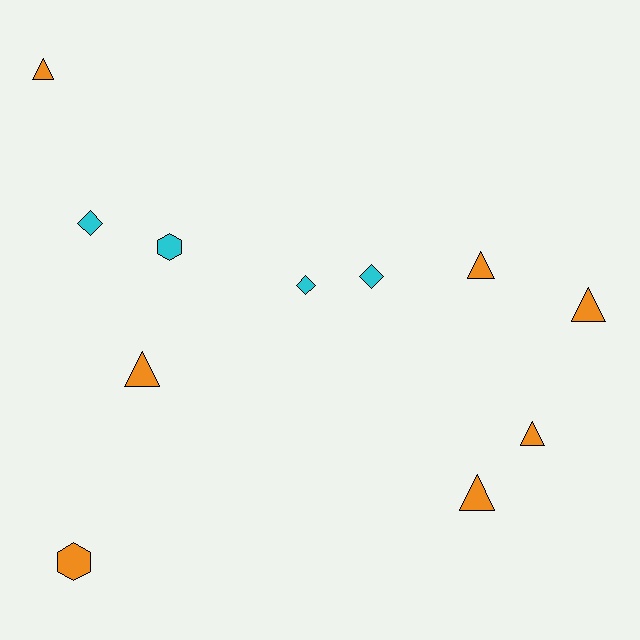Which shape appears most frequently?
Triangle, with 6 objects.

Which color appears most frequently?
Orange, with 7 objects.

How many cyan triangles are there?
There are no cyan triangles.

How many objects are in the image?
There are 11 objects.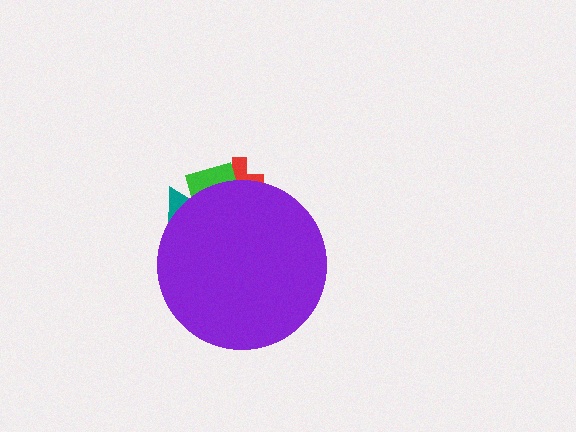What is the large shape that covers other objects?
A purple circle.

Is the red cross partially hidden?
Yes, the red cross is partially hidden behind the purple circle.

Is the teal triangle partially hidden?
Yes, the teal triangle is partially hidden behind the purple circle.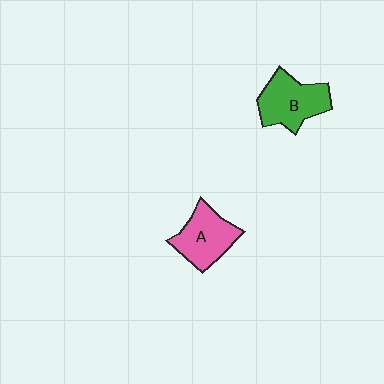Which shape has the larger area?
Shape B (green).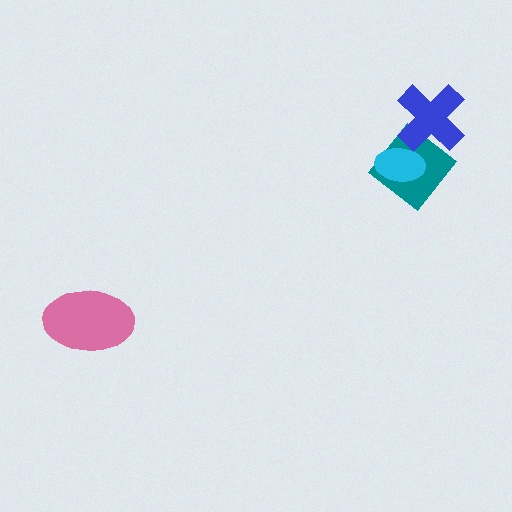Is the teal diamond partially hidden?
Yes, it is partially covered by another shape.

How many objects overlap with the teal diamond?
2 objects overlap with the teal diamond.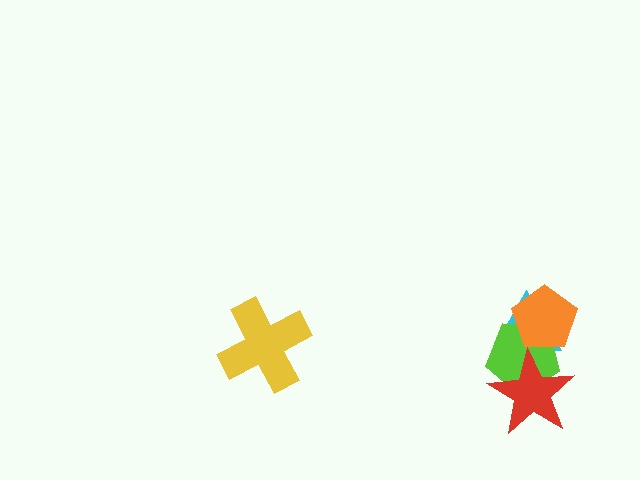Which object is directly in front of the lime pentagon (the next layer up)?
The red star is directly in front of the lime pentagon.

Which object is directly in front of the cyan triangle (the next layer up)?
The lime pentagon is directly in front of the cyan triangle.